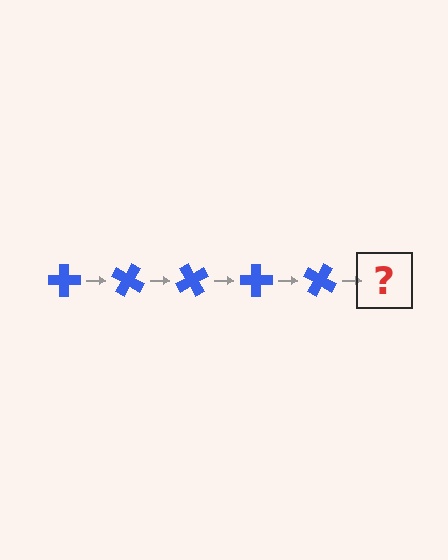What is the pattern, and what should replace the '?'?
The pattern is that the cross rotates 30 degrees each step. The '?' should be a blue cross rotated 150 degrees.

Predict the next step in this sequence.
The next step is a blue cross rotated 150 degrees.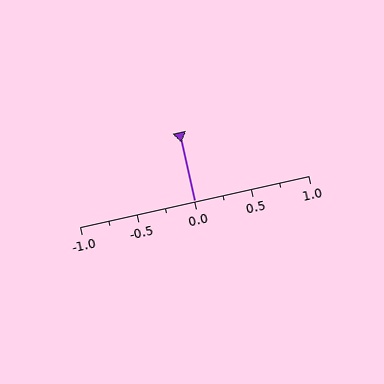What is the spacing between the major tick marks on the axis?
The major ticks are spaced 0.5 apart.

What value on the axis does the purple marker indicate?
The marker indicates approximately 0.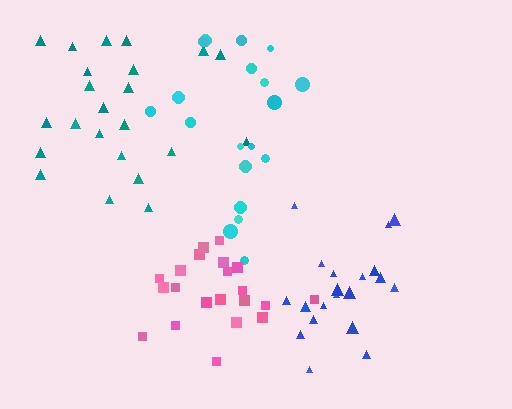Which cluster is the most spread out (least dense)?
Cyan.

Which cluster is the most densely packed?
Pink.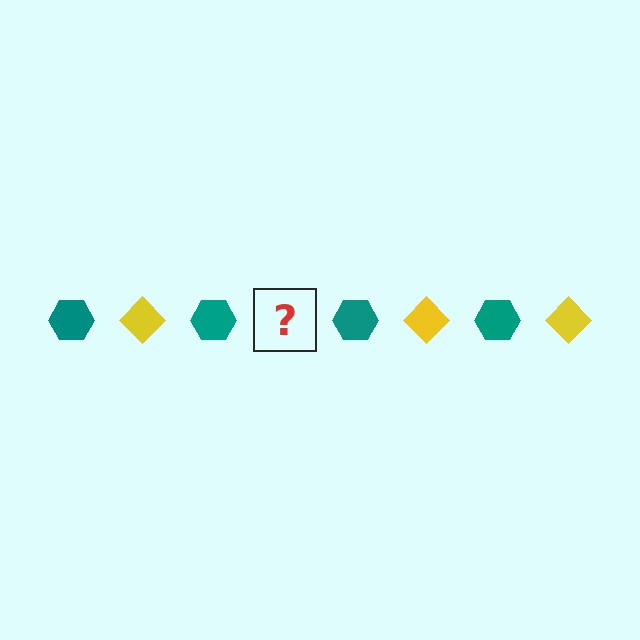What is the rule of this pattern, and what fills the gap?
The rule is that the pattern alternates between teal hexagon and yellow diamond. The gap should be filled with a yellow diamond.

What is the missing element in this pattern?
The missing element is a yellow diamond.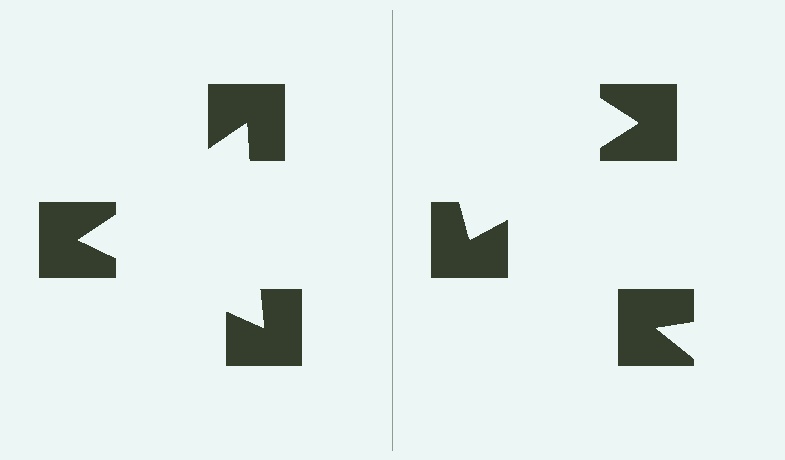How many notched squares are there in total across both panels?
6 — 3 on each side.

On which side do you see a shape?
An illusory triangle appears on the left side. On the right side the wedge cuts are rotated, so no coherent shape forms.